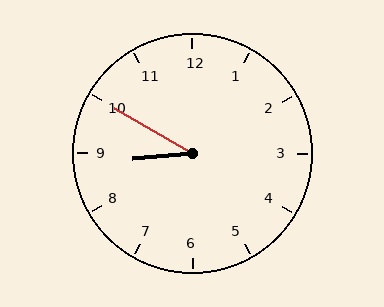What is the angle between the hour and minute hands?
Approximately 35 degrees.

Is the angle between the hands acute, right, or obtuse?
It is acute.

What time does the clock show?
8:50.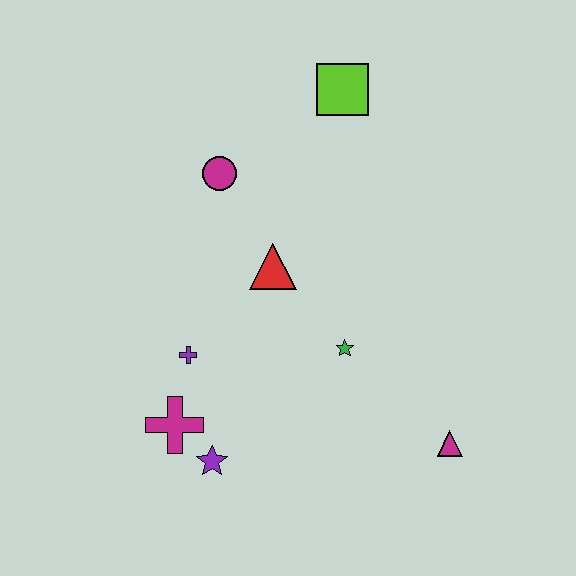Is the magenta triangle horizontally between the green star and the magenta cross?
No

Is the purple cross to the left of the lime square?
Yes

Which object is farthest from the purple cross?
The lime square is farthest from the purple cross.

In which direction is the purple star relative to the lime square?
The purple star is below the lime square.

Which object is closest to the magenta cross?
The purple star is closest to the magenta cross.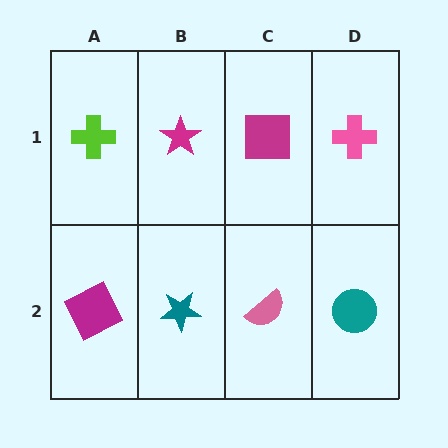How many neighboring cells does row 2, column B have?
3.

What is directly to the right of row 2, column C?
A teal circle.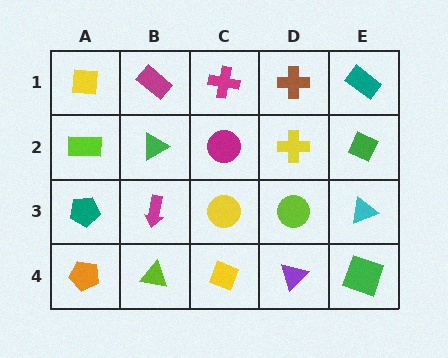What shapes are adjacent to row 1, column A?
A lime rectangle (row 2, column A), a magenta rectangle (row 1, column B).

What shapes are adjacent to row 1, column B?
A green triangle (row 2, column B), a yellow square (row 1, column A), a magenta cross (row 1, column C).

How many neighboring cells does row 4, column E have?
2.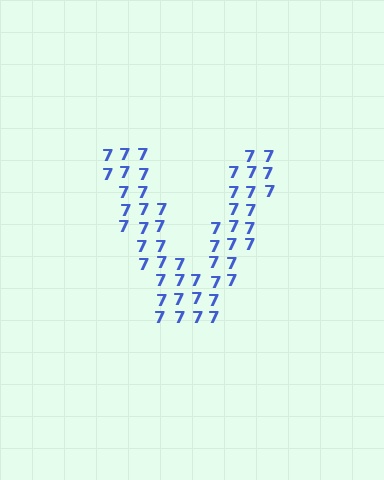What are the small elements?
The small elements are digit 7's.